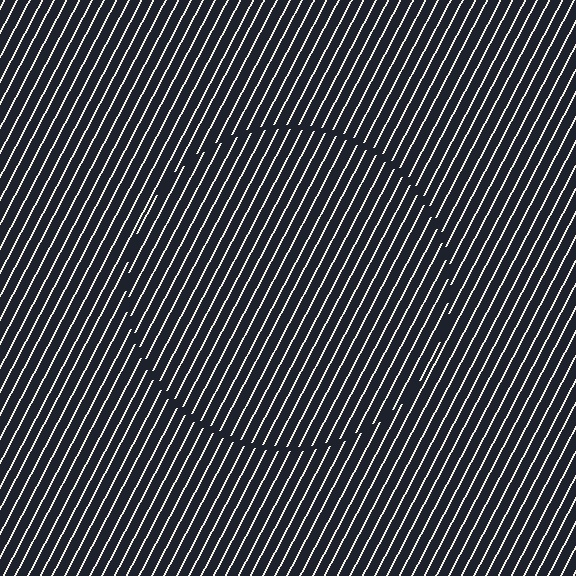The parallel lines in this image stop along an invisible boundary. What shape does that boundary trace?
An illusory circle. The interior of the shape contains the same grating, shifted by half a period — the contour is defined by the phase discontinuity where line-ends from the inner and outer gratings abut.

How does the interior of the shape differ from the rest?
The interior of the shape contains the same grating, shifted by half a period — the contour is defined by the phase discontinuity where line-ends from the inner and outer gratings abut.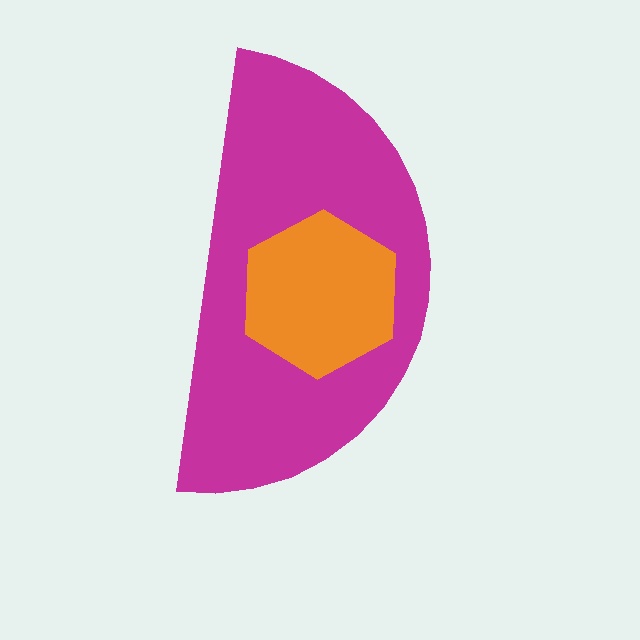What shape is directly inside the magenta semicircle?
The orange hexagon.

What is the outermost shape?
The magenta semicircle.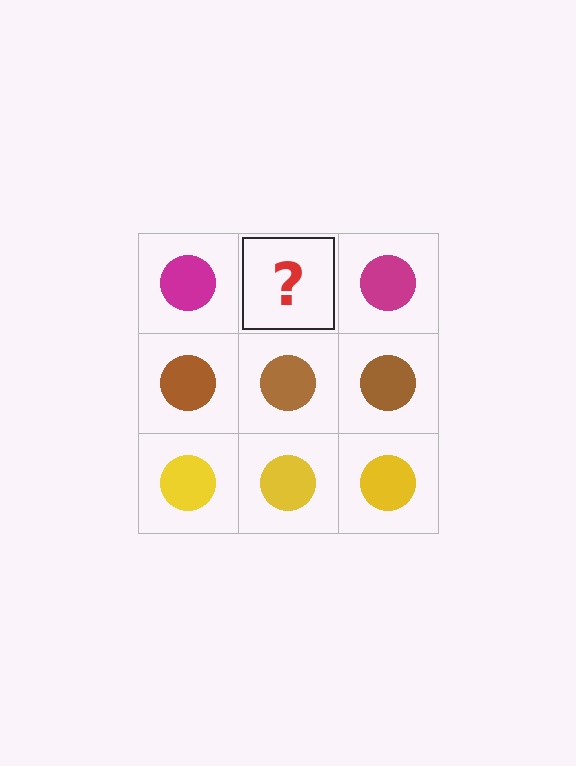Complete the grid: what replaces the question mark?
The question mark should be replaced with a magenta circle.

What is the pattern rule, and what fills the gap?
The rule is that each row has a consistent color. The gap should be filled with a magenta circle.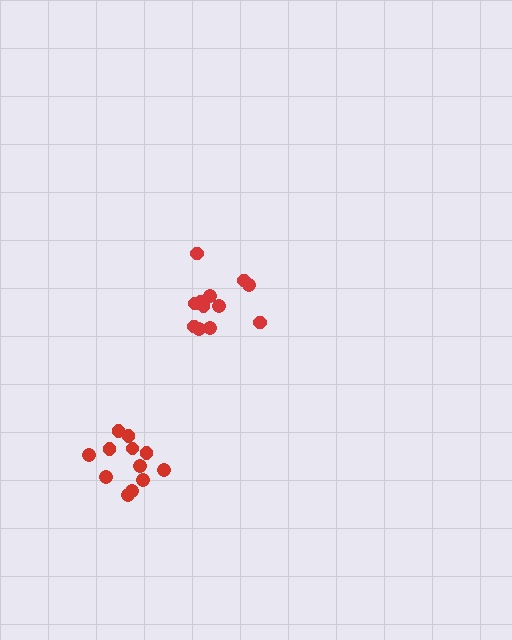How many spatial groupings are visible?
There are 2 spatial groupings.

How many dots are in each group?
Group 1: 12 dots, Group 2: 12 dots (24 total).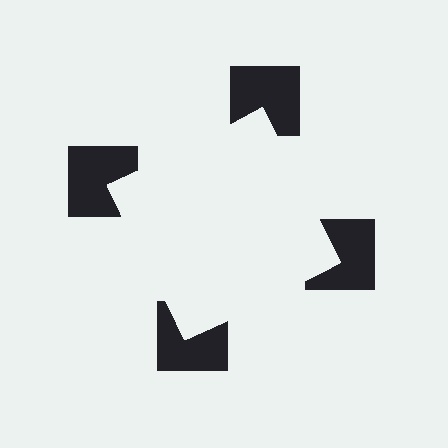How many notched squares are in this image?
There are 4 — one at each vertex of the illusory square.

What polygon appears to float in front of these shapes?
An illusory square — its edges are inferred from the aligned wedge cuts in the notched squares, not physically drawn.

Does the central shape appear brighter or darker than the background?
It typically appears slightly brighter than the background, even though no actual brightness change is drawn.